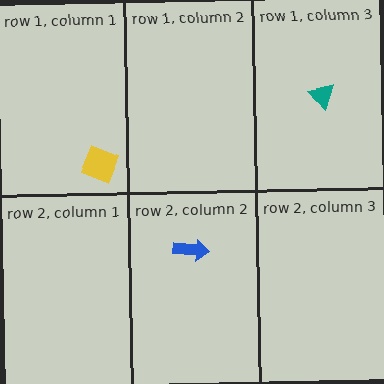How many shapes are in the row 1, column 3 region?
1.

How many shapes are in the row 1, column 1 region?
1.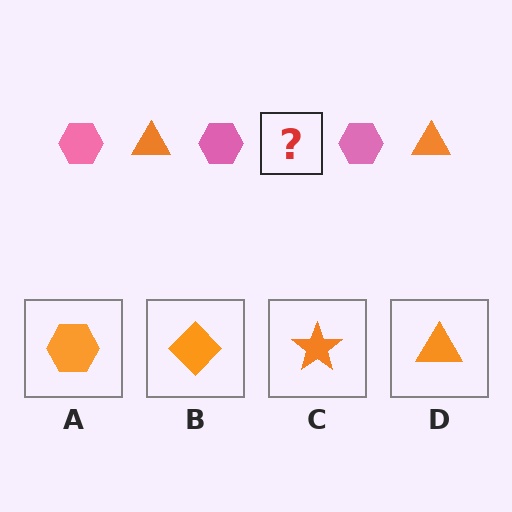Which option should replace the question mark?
Option D.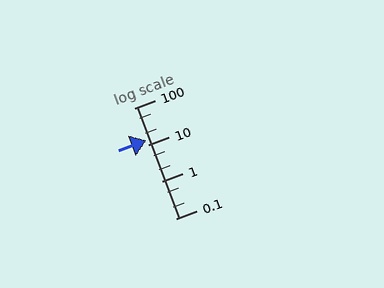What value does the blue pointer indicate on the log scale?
The pointer indicates approximately 13.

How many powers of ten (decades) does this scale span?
The scale spans 3 decades, from 0.1 to 100.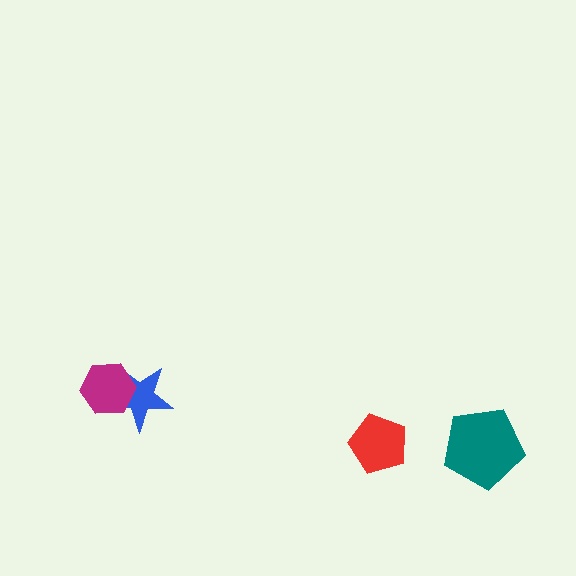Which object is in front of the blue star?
The magenta hexagon is in front of the blue star.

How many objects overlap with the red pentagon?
0 objects overlap with the red pentagon.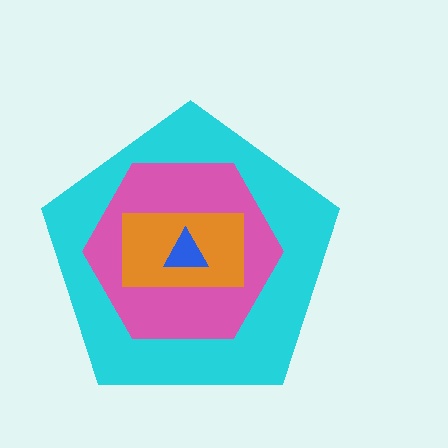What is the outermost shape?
The cyan pentagon.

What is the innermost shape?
The blue triangle.